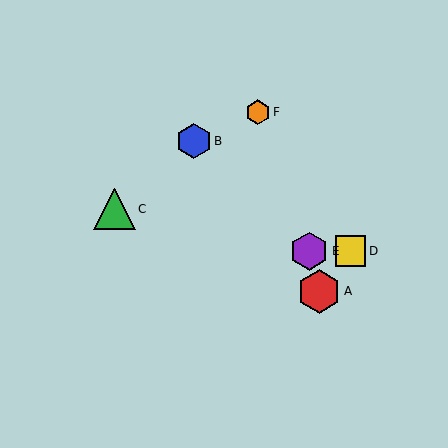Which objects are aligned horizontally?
Objects D, E are aligned horizontally.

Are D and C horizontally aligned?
No, D is at y≈251 and C is at y≈209.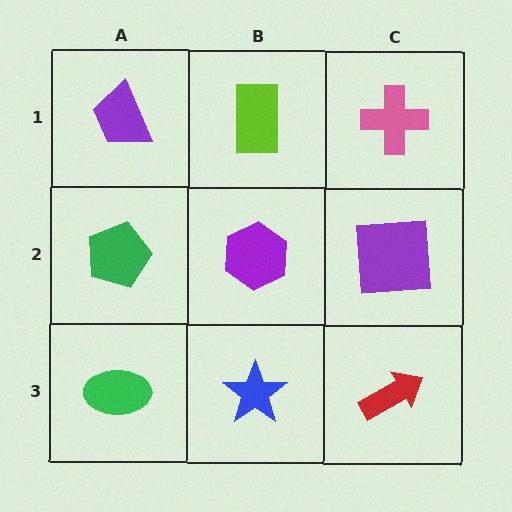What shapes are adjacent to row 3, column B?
A purple hexagon (row 2, column B), a green ellipse (row 3, column A), a red arrow (row 3, column C).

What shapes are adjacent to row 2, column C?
A pink cross (row 1, column C), a red arrow (row 3, column C), a purple hexagon (row 2, column B).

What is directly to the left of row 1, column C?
A lime rectangle.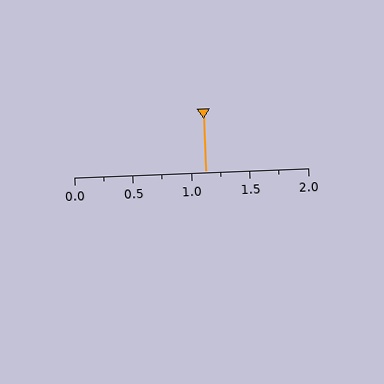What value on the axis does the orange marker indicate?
The marker indicates approximately 1.12.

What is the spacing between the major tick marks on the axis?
The major ticks are spaced 0.5 apart.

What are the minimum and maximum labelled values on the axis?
The axis runs from 0.0 to 2.0.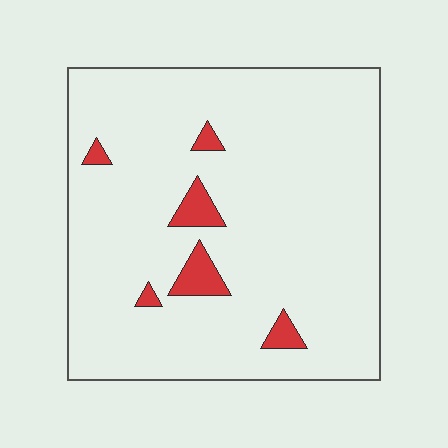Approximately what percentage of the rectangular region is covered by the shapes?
Approximately 5%.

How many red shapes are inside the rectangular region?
6.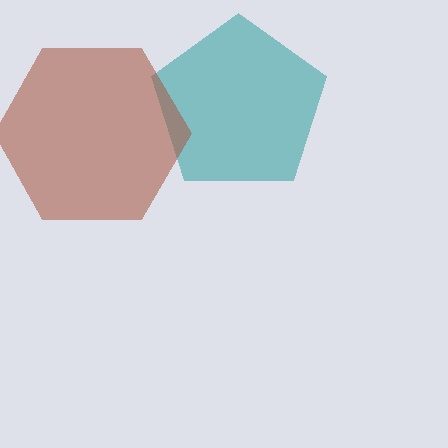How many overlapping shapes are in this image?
There are 2 overlapping shapes in the image.